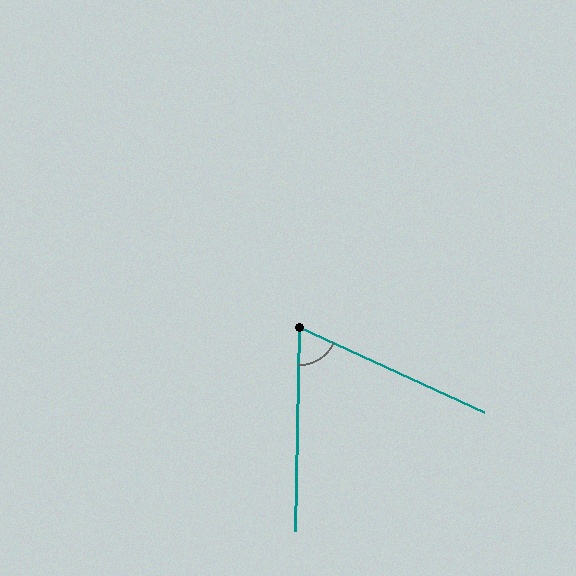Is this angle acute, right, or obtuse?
It is acute.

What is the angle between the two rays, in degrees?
Approximately 67 degrees.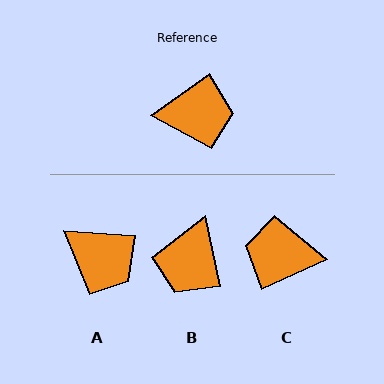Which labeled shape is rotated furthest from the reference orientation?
C, about 169 degrees away.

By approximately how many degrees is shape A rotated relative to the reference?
Approximately 40 degrees clockwise.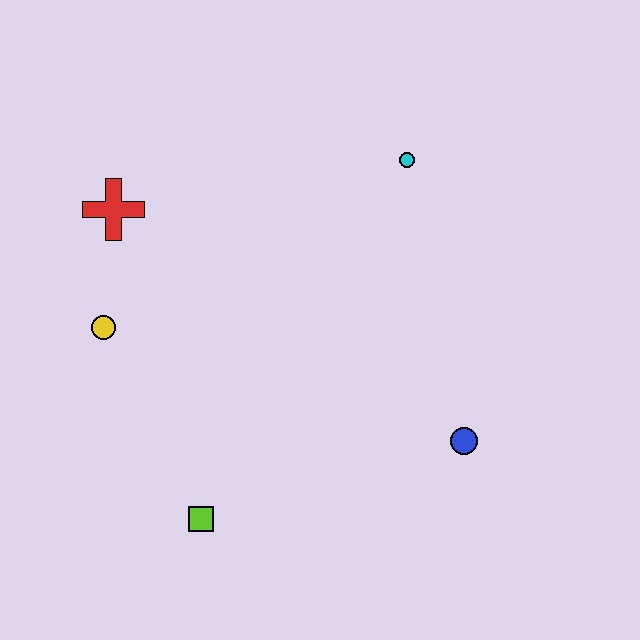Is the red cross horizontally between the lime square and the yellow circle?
Yes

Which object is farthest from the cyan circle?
The lime square is farthest from the cyan circle.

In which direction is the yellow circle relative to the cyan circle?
The yellow circle is to the left of the cyan circle.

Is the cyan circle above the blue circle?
Yes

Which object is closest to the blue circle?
The lime square is closest to the blue circle.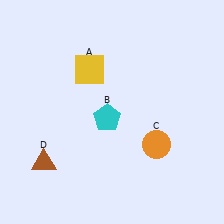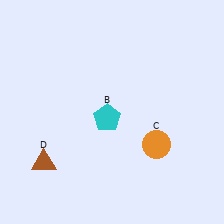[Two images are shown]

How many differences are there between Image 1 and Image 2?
There is 1 difference between the two images.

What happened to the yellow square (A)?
The yellow square (A) was removed in Image 2. It was in the top-left area of Image 1.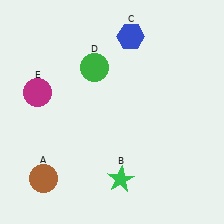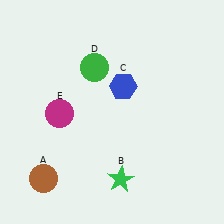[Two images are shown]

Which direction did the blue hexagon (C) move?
The blue hexagon (C) moved down.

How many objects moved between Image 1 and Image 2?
2 objects moved between the two images.